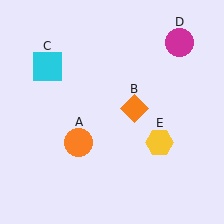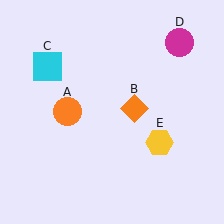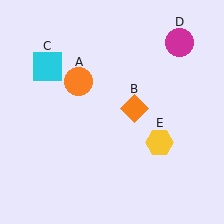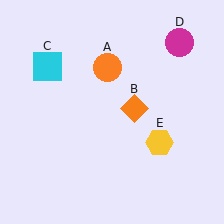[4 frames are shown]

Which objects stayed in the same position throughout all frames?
Orange diamond (object B) and cyan square (object C) and magenta circle (object D) and yellow hexagon (object E) remained stationary.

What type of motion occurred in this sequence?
The orange circle (object A) rotated clockwise around the center of the scene.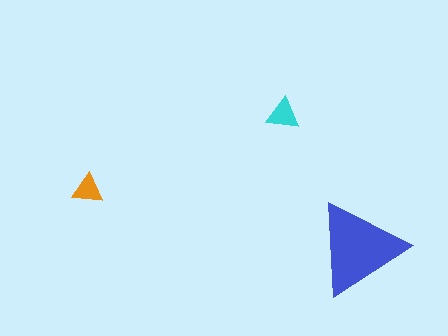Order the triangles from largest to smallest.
the blue one, the cyan one, the orange one.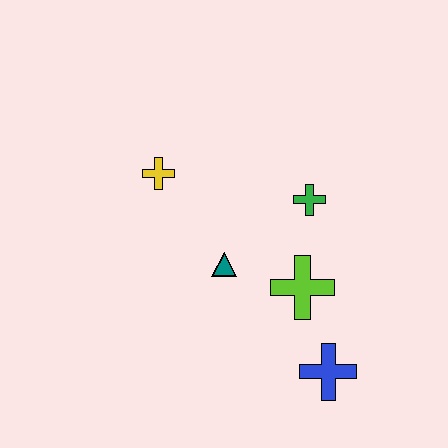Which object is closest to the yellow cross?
The teal triangle is closest to the yellow cross.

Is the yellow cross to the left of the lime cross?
Yes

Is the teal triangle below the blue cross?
No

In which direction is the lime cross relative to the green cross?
The lime cross is below the green cross.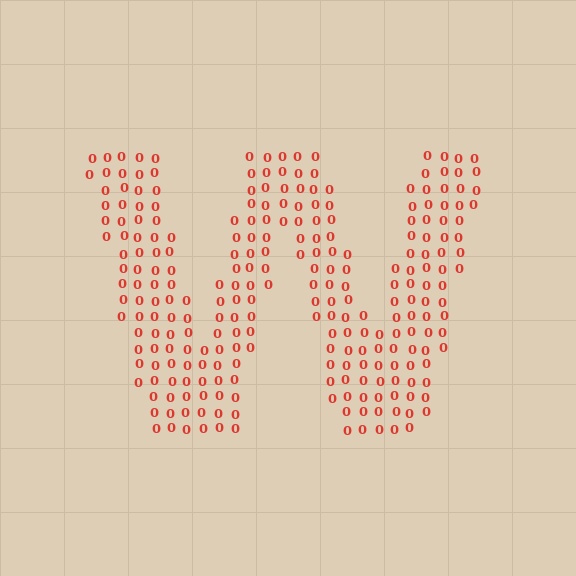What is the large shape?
The large shape is the letter W.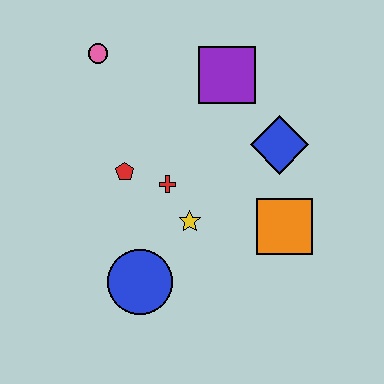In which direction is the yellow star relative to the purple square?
The yellow star is below the purple square.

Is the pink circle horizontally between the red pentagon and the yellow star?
No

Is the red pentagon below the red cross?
No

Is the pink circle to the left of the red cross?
Yes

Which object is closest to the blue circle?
The yellow star is closest to the blue circle.